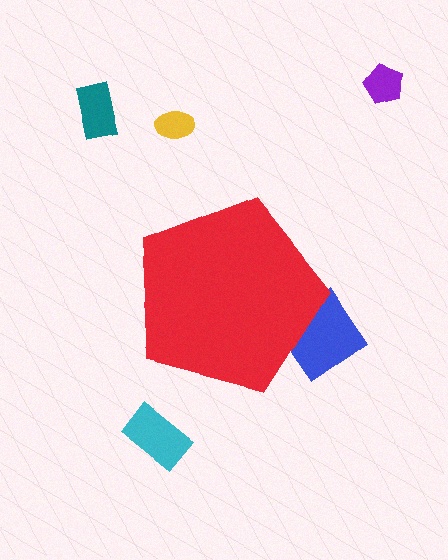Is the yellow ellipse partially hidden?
No, the yellow ellipse is fully visible.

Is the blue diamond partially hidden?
Yes, the blue diamond is partially hidden behind the red pentagon.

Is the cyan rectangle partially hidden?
No, the cyan rectangle is fully visible.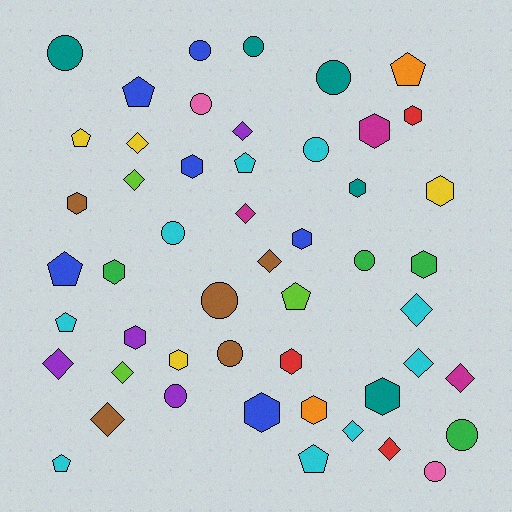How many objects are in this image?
There are 50 objects.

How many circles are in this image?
There are 13 circles.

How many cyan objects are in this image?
There are 9 cyan objects.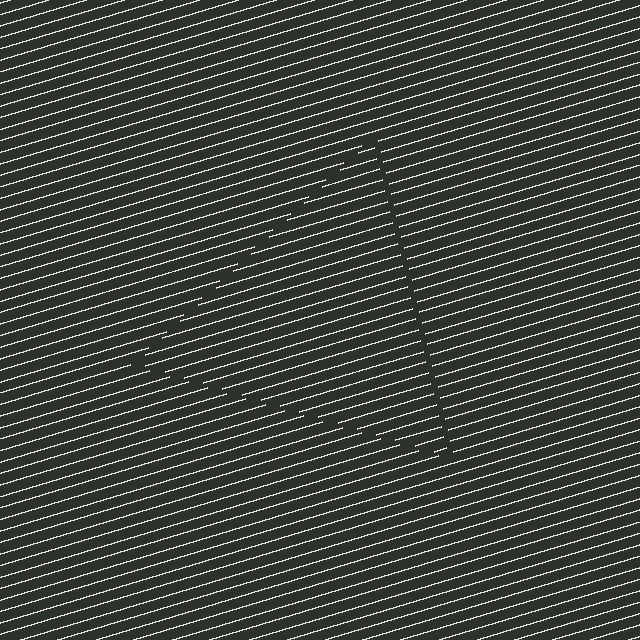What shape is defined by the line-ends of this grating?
An illusory triangle. The interior of the shape contains the same grating, shifted by half a period — the contour is defined by the phase discontinuity where line-ends from the inner and outer gratings abut.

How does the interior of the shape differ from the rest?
The interior of the shape contains the same grating, shifted by half a period — the contour is defined by the phase discontinuity where line-ends from the inner and outer gratings abut.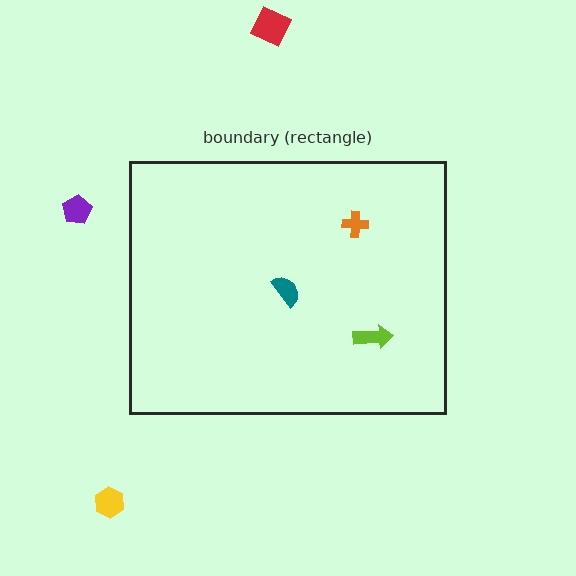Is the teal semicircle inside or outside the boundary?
Inside.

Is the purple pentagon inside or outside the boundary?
Outside.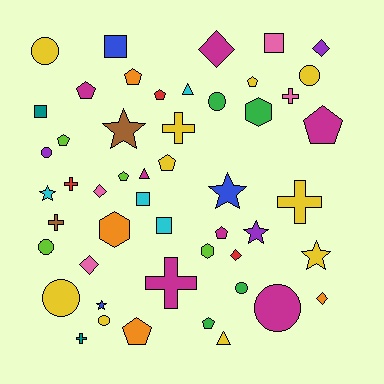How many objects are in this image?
There are 50 objects.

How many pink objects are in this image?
There are 4 pink objects.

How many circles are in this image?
There are 9 circles.